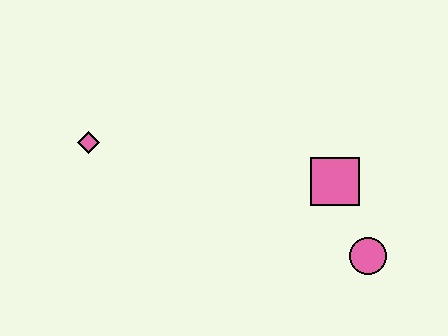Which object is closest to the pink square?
The pink circle is closest to the pink square.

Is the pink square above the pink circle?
Yes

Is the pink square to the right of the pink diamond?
Yes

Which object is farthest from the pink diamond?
The pink circle is farthest from the pink diamond.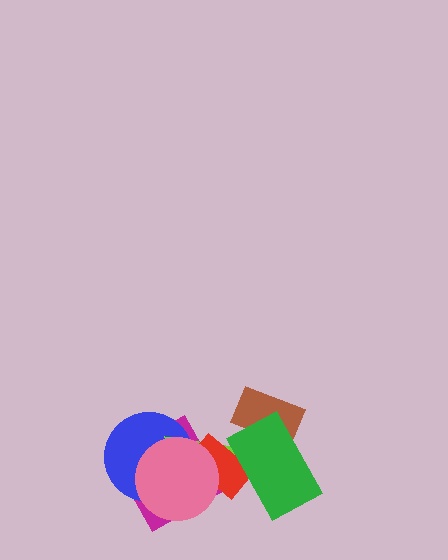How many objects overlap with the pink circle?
4 objects overlap with the pink circle.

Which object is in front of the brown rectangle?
The green rectangle is in front of the brown rectangle.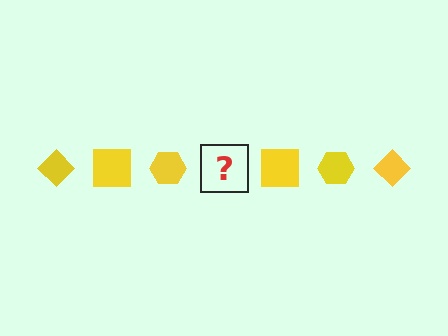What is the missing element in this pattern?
The missing element is a yellow diamond.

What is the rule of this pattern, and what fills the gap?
The rule is that the pattern cycles through diamond, square, hexagon shapes in yellow. The gap should be filled with a yellow diamond.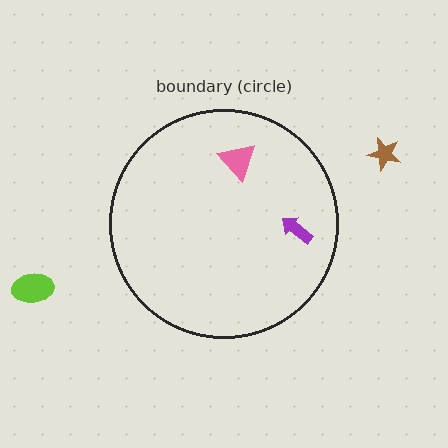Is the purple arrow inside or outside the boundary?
Inside.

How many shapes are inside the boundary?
2 inside, 2 outside.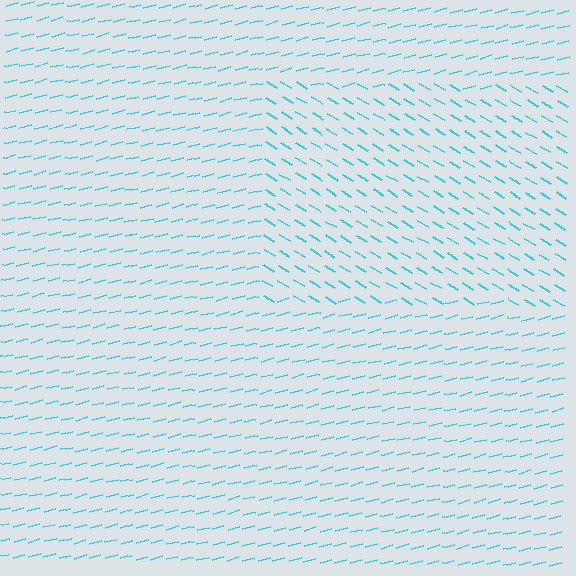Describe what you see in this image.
The image is filled with small cyan line segments. A rectangle region in the image has lines oriented differently from the surrounding lines, creating a visible texture boundary.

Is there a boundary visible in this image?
Yes, there is a texture boundary formed by a change in line orientation.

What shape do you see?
I see a rectangle.